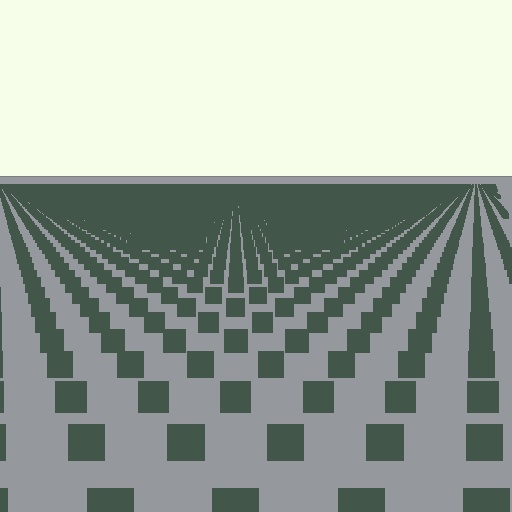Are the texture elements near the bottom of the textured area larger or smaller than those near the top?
Larger. Near the bottom, elements are closer to the viewer and appear at a bigger on-screen size.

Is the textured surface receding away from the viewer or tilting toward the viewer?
The surface is receding away from the viewer. Texture elements get smaller and denser toward the top.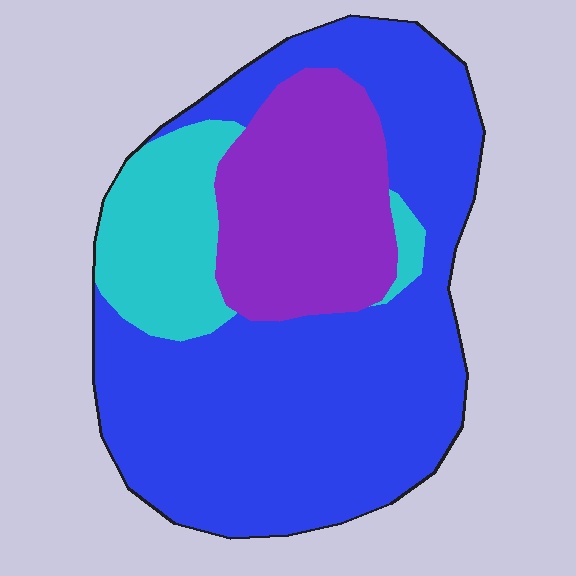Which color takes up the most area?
Blue, at roughly 60%.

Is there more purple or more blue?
Blue.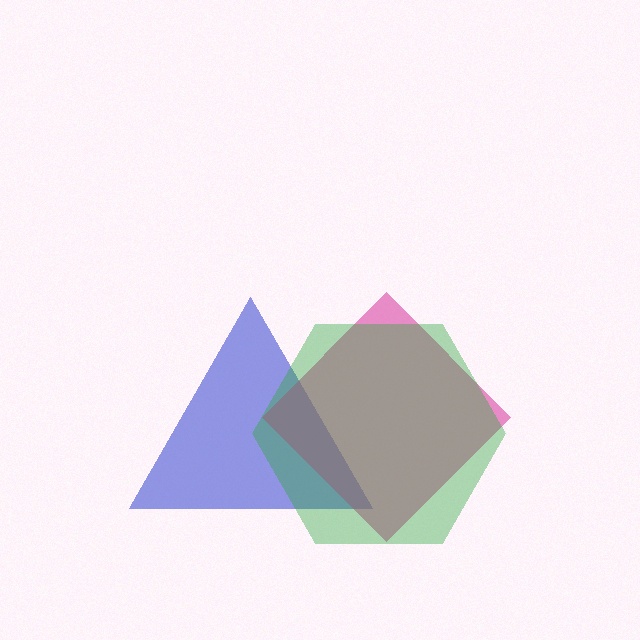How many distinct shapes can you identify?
There are 3 distinct shapes: a blue triangle, a magenta diamond, a green hexagon.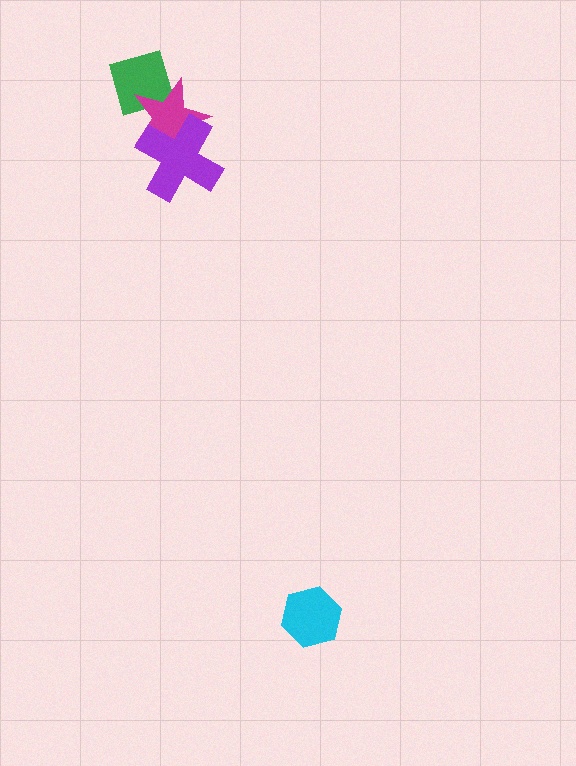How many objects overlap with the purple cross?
1 object overlaps with the purple cross.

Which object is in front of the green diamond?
The magenta star is in front of the green diamond.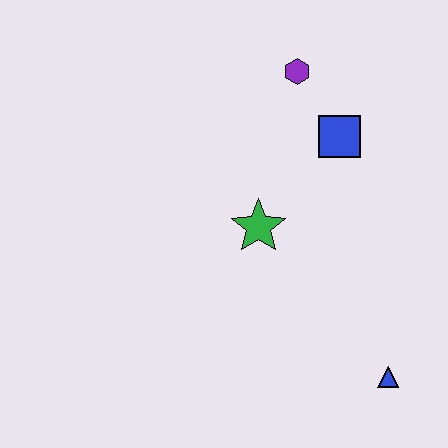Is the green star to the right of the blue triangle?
No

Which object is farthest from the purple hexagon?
The blue triangle is farthest from the purple hexagon.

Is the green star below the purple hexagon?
Yes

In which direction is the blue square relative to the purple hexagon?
The blue square is below the purple hexagon.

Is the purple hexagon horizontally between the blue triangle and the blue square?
No